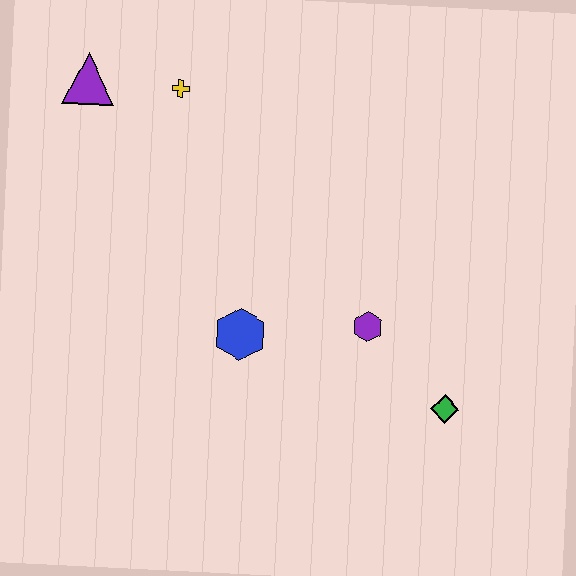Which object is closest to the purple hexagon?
The green diamond is closest to the purple hexagon.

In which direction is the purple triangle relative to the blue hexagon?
The purple triangle is above the blue hexagon.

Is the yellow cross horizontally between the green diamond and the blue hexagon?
No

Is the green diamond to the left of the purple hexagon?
No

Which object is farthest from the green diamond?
The purple triangle is farthest from the green diamond.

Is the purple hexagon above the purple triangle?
No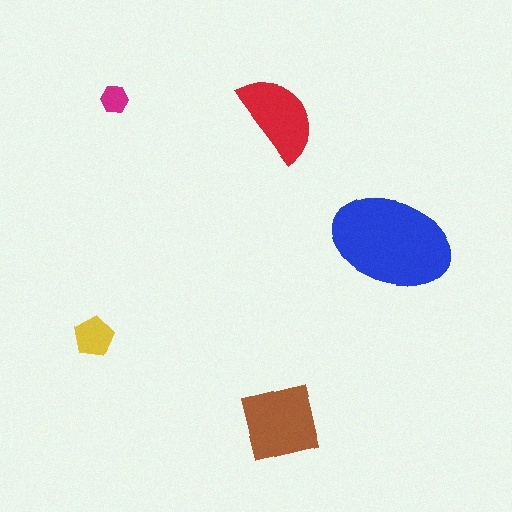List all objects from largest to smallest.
The blue ellipse, the brown square, the red semicircle, the yellow pentagon, the magenta hexagon.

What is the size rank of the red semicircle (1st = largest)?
3rd.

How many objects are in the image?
There are 5 objects in the image.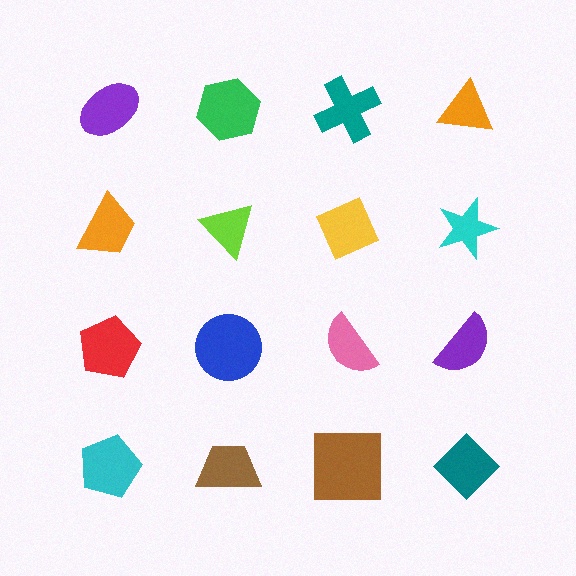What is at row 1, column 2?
A green hexagon.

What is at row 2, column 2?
A lime triangle.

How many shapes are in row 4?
4 shapes.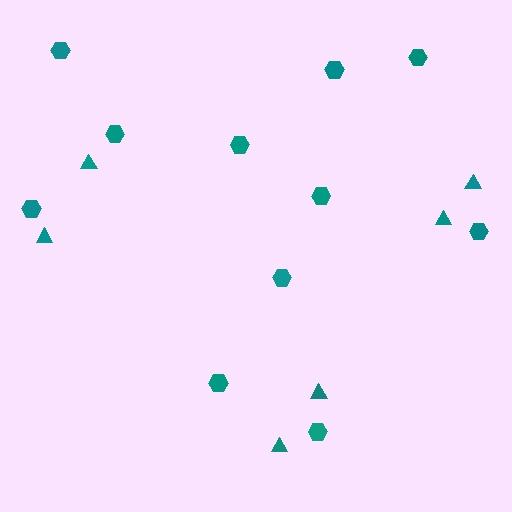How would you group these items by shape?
There are 2 groups: one group of triangles (6) and one group of hexagons (11).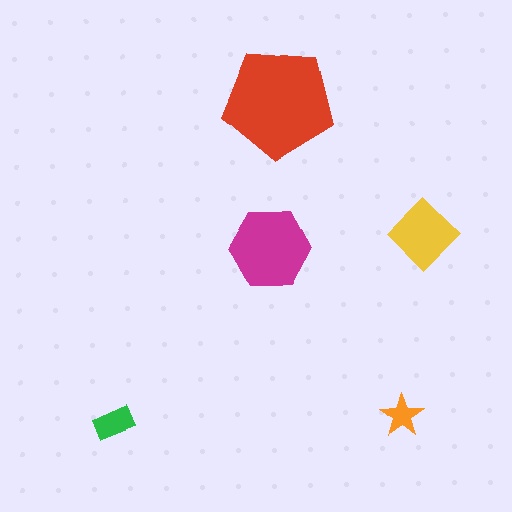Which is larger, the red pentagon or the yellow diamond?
The red pentagon.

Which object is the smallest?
The orange star.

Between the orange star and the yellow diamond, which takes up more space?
The yellow diamond.